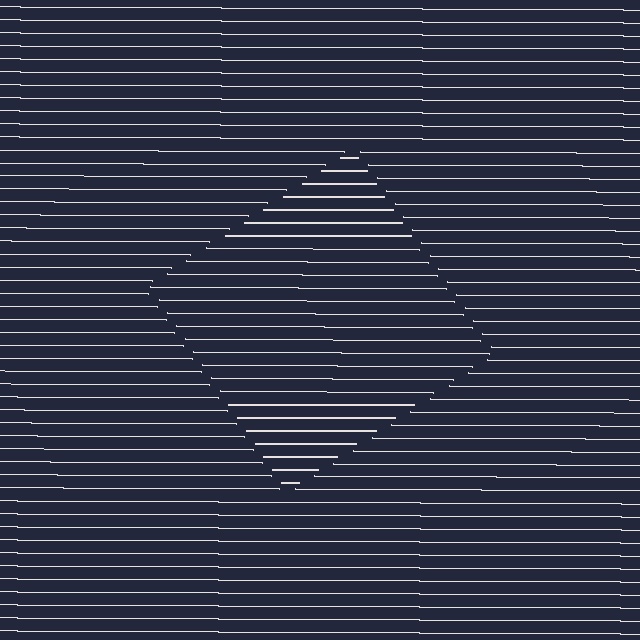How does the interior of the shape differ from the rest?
The interior of the shape contains the same grating, shifted by half a period — the contour is defined by the phase discontinuity where line-ends from the inner and outer gratings abut.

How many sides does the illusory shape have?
4 sides — the line-ends trace a square.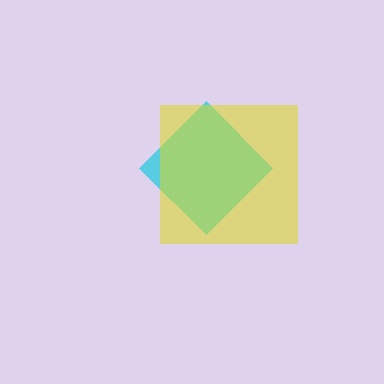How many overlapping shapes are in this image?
There are 2 overlapping shapes in the image.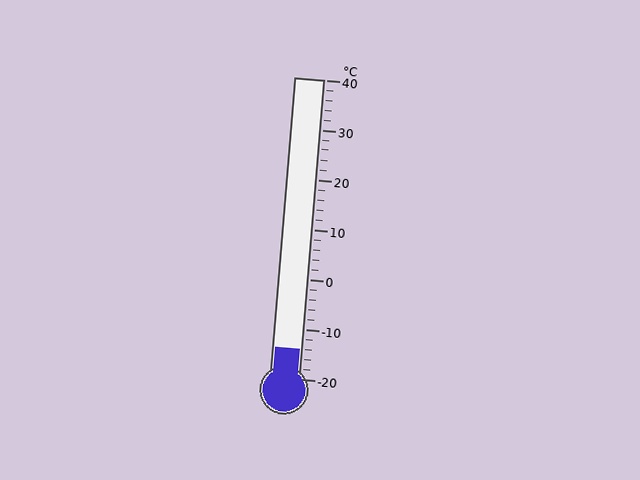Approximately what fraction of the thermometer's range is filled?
The thermometer is filled to approximately 10% of its range.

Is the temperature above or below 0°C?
The temperature is below 0°C.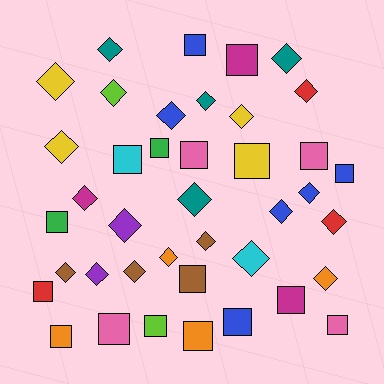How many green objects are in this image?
There are 2 green objects.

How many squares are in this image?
There are 18 squares.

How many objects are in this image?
There are 40 objects.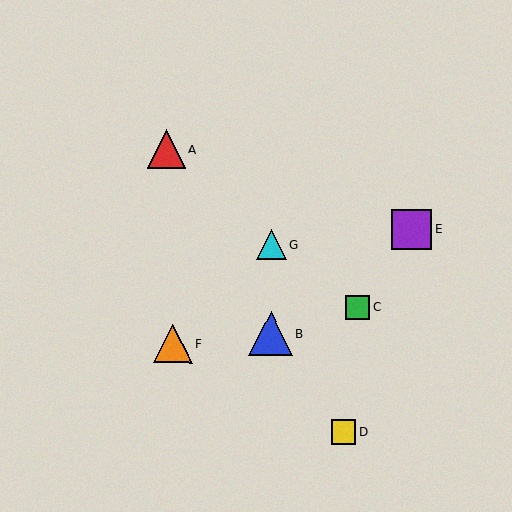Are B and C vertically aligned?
No, B is at x≈271 and C is at x≈357.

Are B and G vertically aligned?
Yes, both are at x≈271.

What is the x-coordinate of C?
Object C is at x≈357.